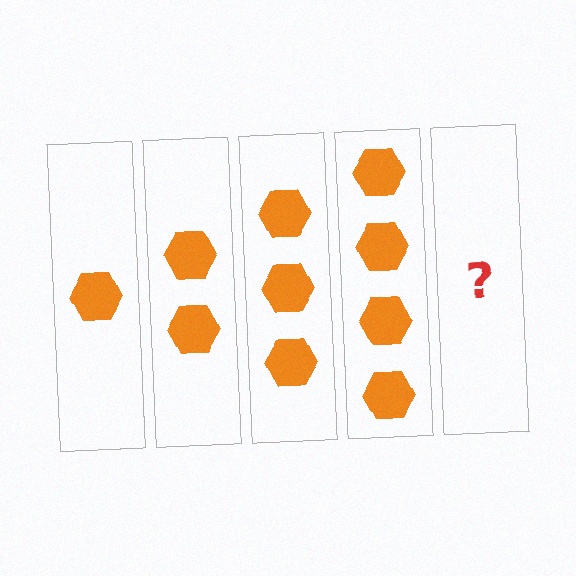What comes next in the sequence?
The next element should be 5 hexagons.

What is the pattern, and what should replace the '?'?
The pattern is that each step adds one more hexagon. The '?' should be 5 hexagons.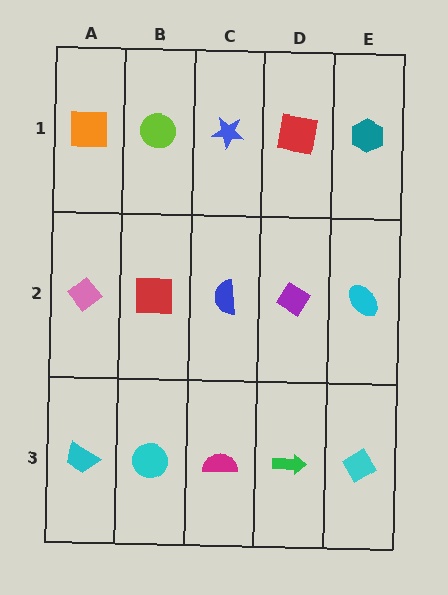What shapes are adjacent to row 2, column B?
A lime circle (row 1, column B), a cyan circle (row 3, column B), a pink diamond (row 2, column A), a blue semicircle (row 2, column C).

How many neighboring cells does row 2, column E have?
3.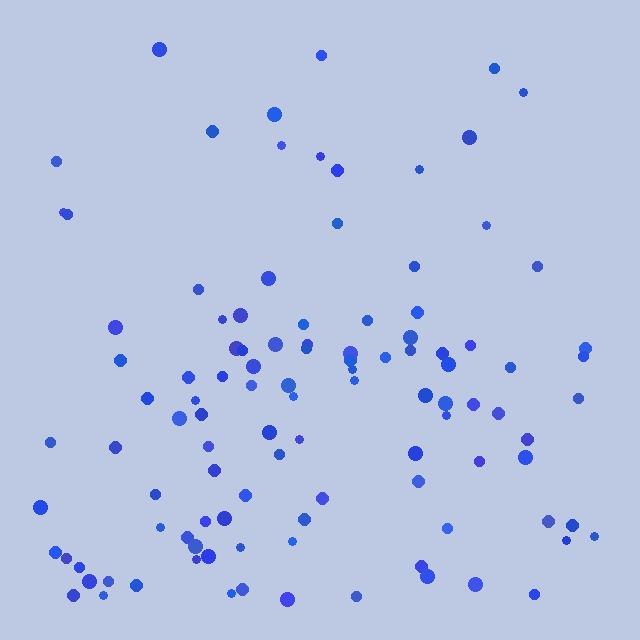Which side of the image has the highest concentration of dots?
The bottom.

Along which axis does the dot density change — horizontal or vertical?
Vertical.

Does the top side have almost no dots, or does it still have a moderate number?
Still a moderate number, just noticeably fewer than the bottom.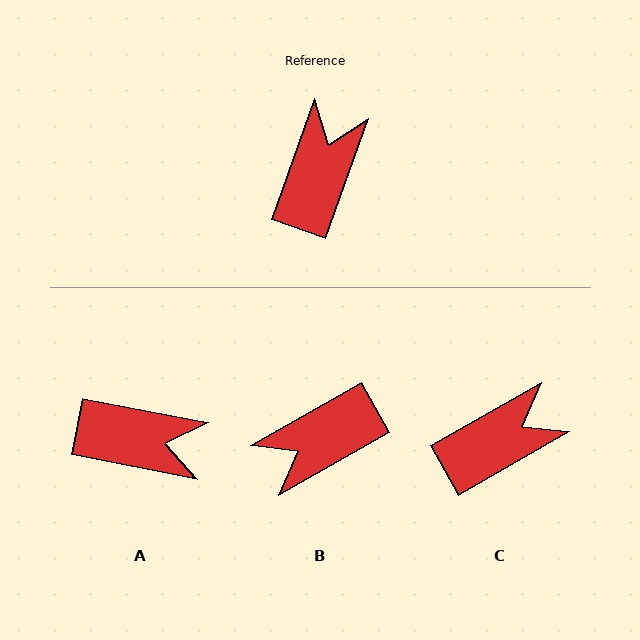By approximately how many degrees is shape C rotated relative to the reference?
Approximately 40 degrees clockwise.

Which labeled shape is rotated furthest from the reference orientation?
B, about 140 degrees away.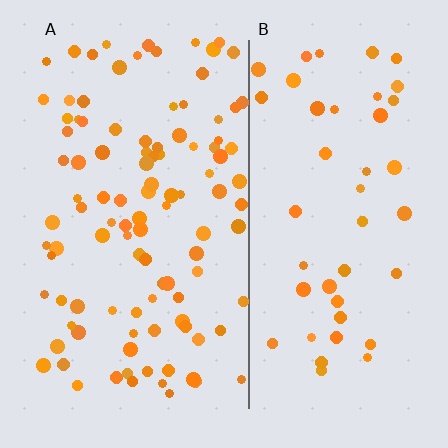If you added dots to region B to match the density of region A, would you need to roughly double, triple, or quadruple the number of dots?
Approximately double.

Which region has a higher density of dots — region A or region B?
A (the left).